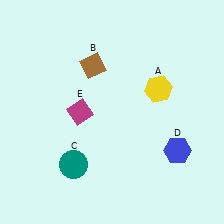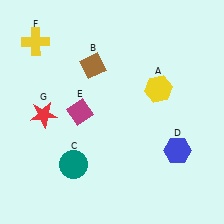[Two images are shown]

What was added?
A yellow cross (F), a red star (G) were added in Image 2.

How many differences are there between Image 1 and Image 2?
There are 2 differences between the two images.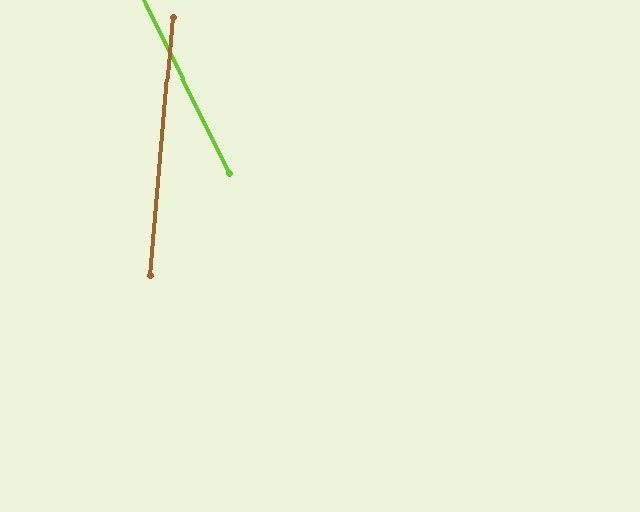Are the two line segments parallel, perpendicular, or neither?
Neither parallel nor perpendicular — they differ by about 31°.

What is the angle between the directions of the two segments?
Approximately 31 degrees.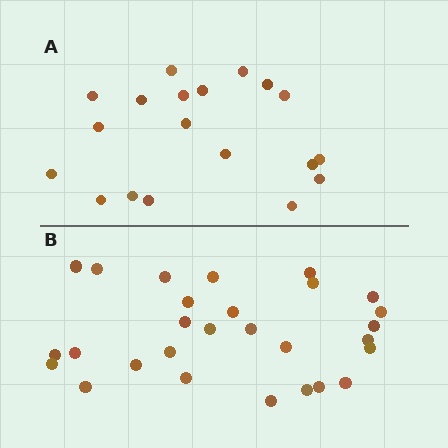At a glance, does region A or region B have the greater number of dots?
Region B (the bottom region) has more dots.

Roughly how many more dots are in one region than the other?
Region B has roughly 8 or so more dots than region A.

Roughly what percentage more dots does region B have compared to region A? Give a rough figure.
About 45% more.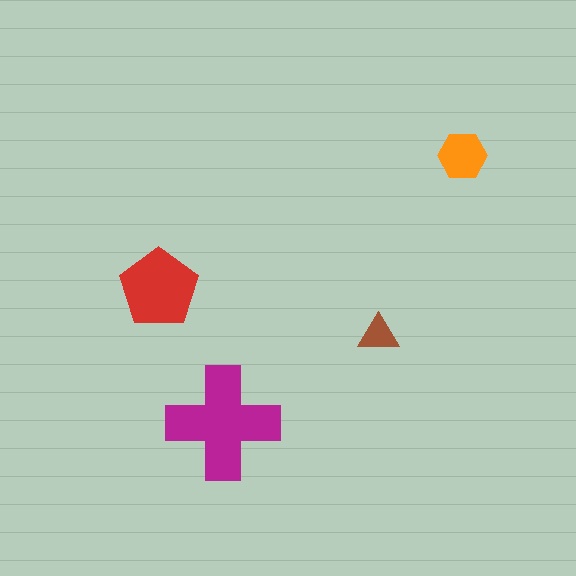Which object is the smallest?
The brown triangle.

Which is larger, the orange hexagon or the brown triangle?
The orange hexagon.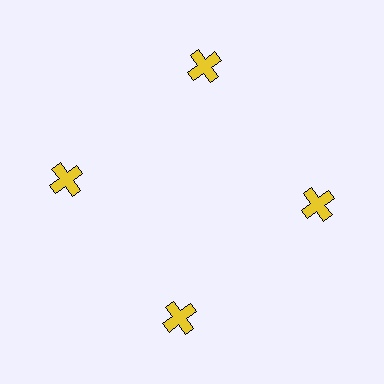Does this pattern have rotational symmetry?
Yes, this pattern has 4-fold rotational symmetry. It looks the same after rotating 90 degrees around the center.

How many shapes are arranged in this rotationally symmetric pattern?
There are 4 shapes, arranged in 4 groups of 1.